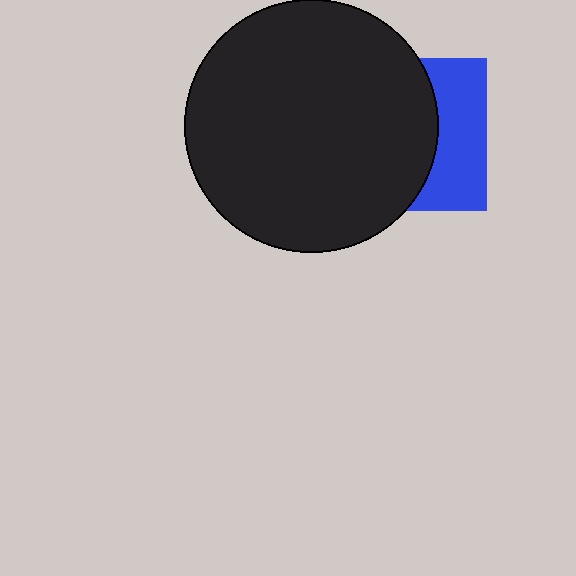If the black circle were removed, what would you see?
You would see the complete blue square.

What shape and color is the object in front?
The object in front is a black circle.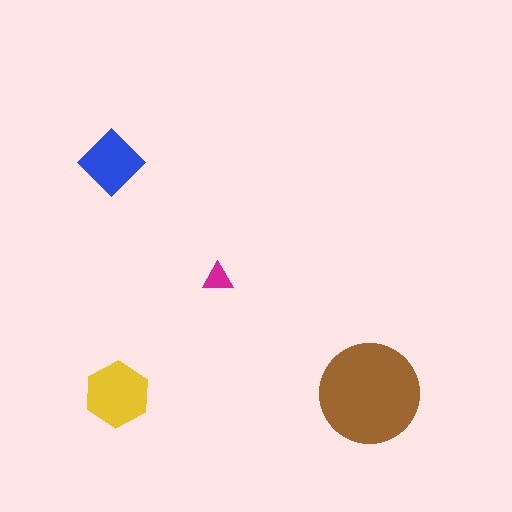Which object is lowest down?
The yellow hexagon is bottommost.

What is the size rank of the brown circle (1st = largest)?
1st.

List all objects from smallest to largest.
The magenta triangle, the blue diamond, the yellow hexagon, the brown circle.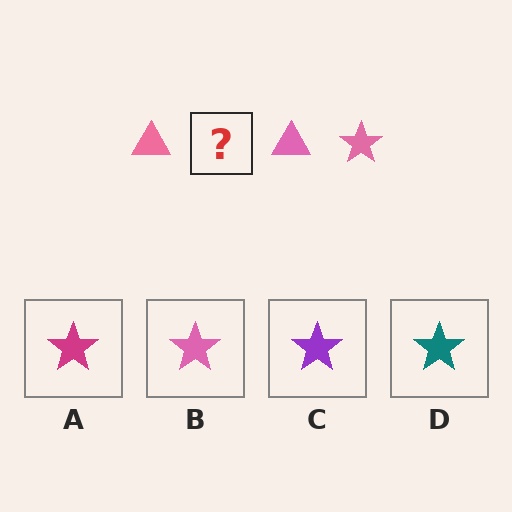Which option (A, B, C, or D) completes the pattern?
B.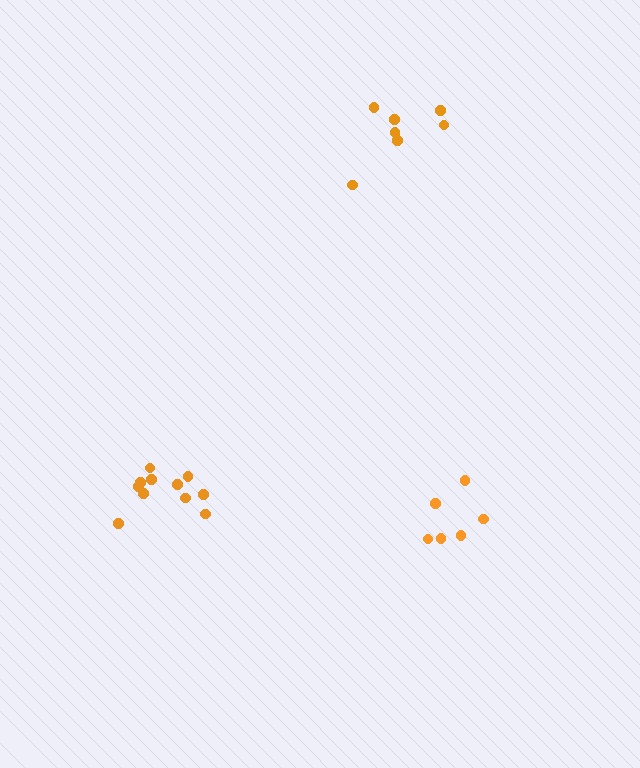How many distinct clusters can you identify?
There are 3 distinct clusters.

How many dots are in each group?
Group 1: 7 dots, Group 2: 11 dots, Group 3: 6 dots (24 total).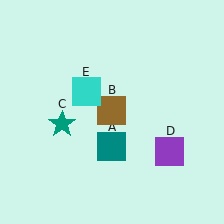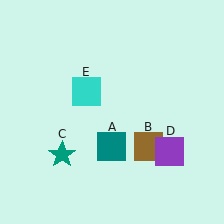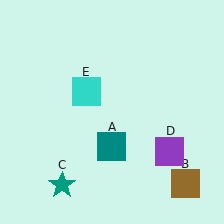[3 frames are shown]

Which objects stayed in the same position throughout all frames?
Teal square (object A) and purple square (object D) and cyan square (object E) remained stationary.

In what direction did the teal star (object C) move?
The teal star (object C) moved down.